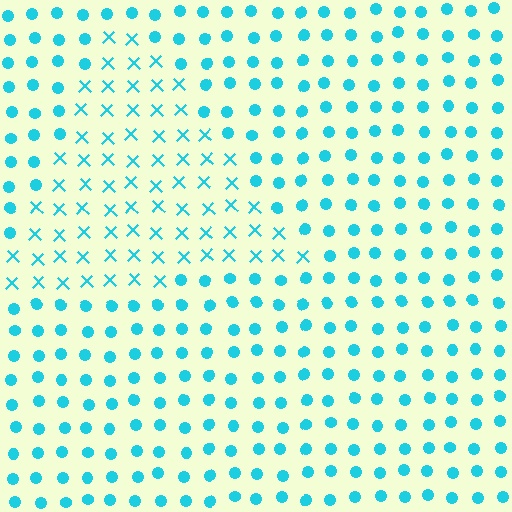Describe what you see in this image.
The image is filled with small cyan elements arranged in a uniform grid. A triangle-shaped region contains X marks, while the surrounding area contains circles. The boundary is defined purely by the change in element shape.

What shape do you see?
I see a triangle.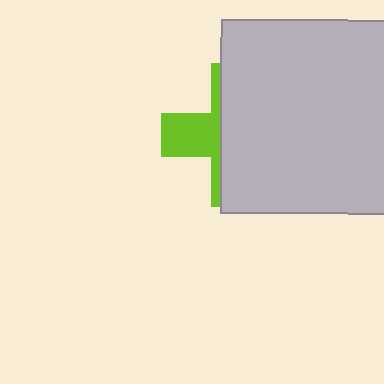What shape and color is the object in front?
The object in front is a light gray square.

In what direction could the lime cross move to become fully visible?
The lime cross could move left. That would shift it out from behind the light gray square entirely.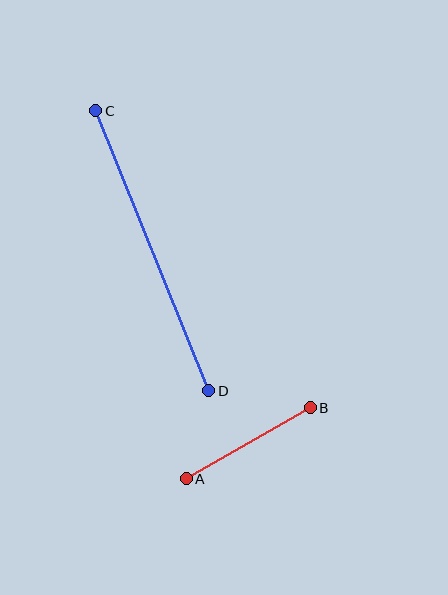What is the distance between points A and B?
The distance is approximately 143 pixels.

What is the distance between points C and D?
The distance is approximately 302 pixels.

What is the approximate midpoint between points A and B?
The midpoint is at approximately (248, 443) pixels.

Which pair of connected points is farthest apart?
Points C and D are farthest apart.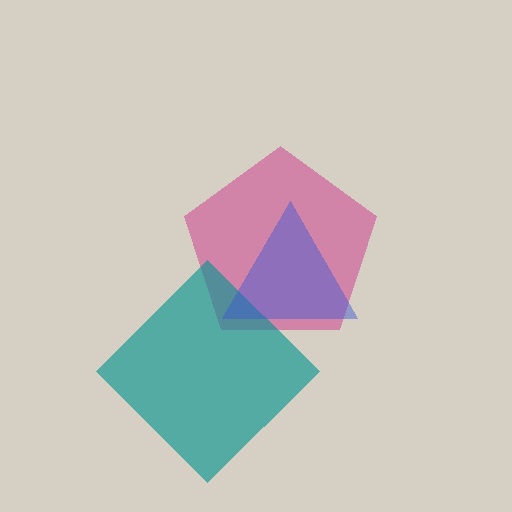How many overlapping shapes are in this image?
There are 3 overlapping shapes in the image.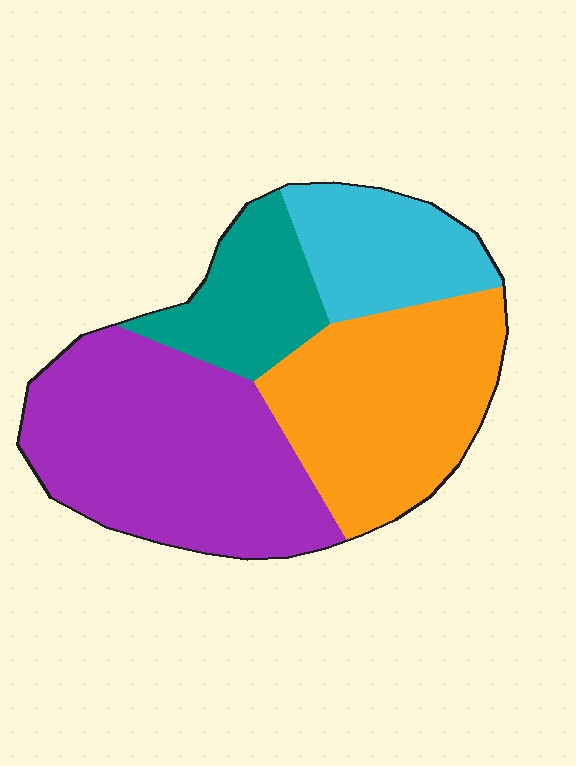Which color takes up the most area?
Purple, at roughly 40%.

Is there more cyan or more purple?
Purple.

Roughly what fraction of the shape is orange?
Orange covers about 30% of the shape.